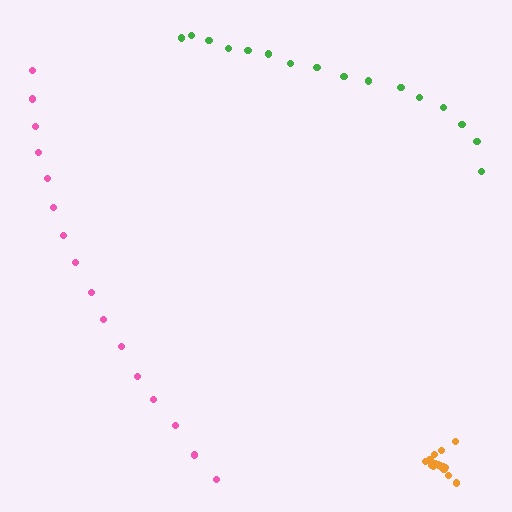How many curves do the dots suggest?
There are 3 distinct paths.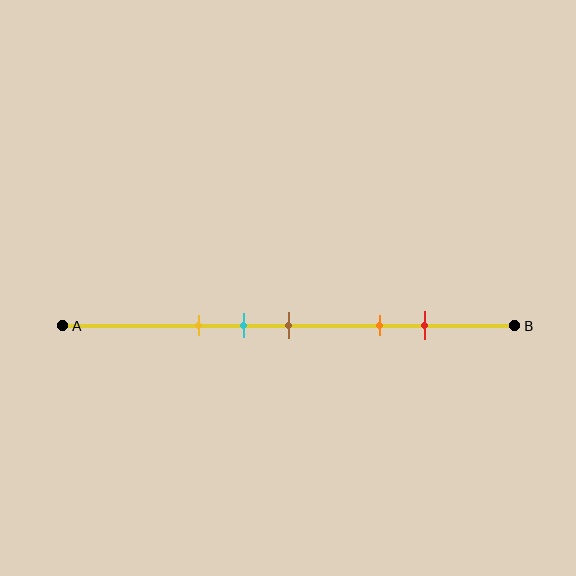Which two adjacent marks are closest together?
The cyan and brown marks are the closest adjacent pair.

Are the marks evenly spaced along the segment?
No, the marks are not evenly spaced.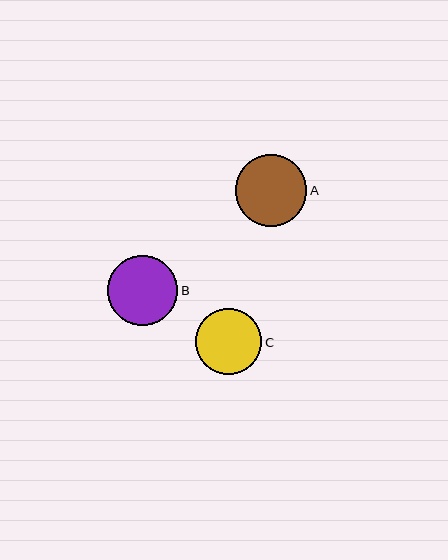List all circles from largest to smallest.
From largest to smallest: A, B, C.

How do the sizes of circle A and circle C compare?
Circle A and circle C are approximately the same size.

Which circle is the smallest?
Circle C is the smallest with a size of approximately 66 pixels.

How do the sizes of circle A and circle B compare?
Circle A and circle B are approximately the same size.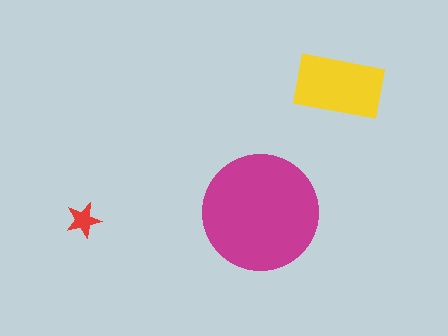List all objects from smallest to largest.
The red star, the yellow rectangle, the magenta circle.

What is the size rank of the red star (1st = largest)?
3rd.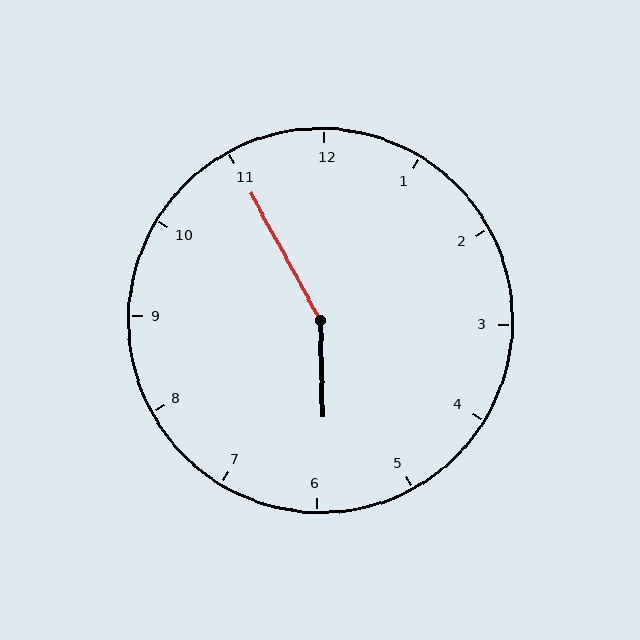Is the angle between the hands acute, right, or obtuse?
It is obtuse.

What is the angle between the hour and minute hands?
Approximately 152 degrees.